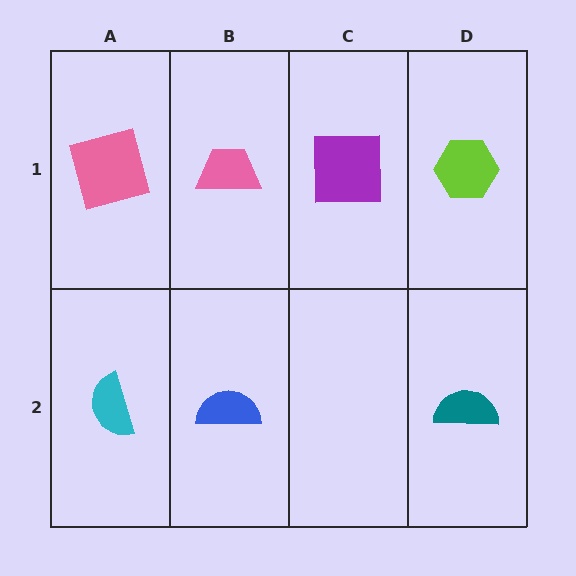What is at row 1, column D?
A lime hexagon.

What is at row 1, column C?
A purple square.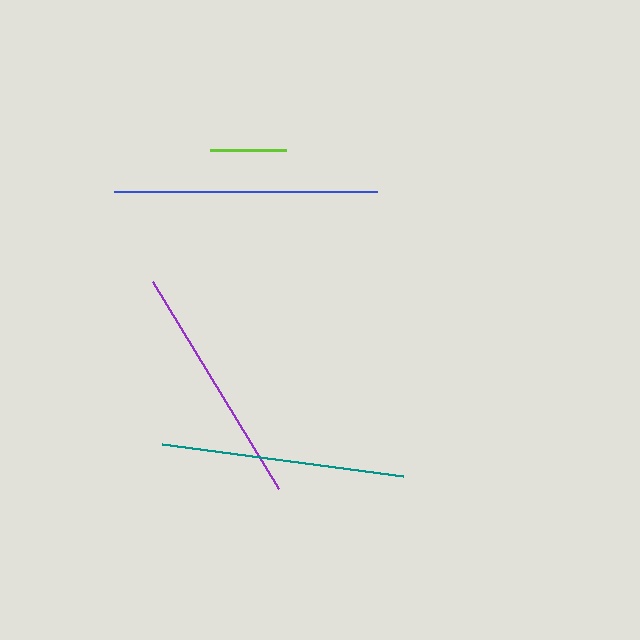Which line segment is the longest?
The blue line is the longest at approximately 263 pixels.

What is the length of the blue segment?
The blue segment is approximately 263 pixels long.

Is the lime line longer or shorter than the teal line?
The teal line is longer than the lime line.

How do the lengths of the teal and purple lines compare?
The teal and purple lines are approximately the same length.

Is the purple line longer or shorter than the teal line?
The teal line is longer than the purple line.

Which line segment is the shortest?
The lime line is the shortest at approximately 76 pixels.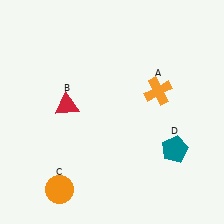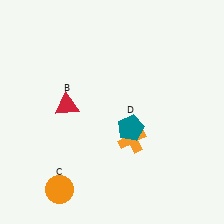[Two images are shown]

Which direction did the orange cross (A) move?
The orange cross (A) moved down.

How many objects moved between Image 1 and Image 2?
2 objects moved between the two images.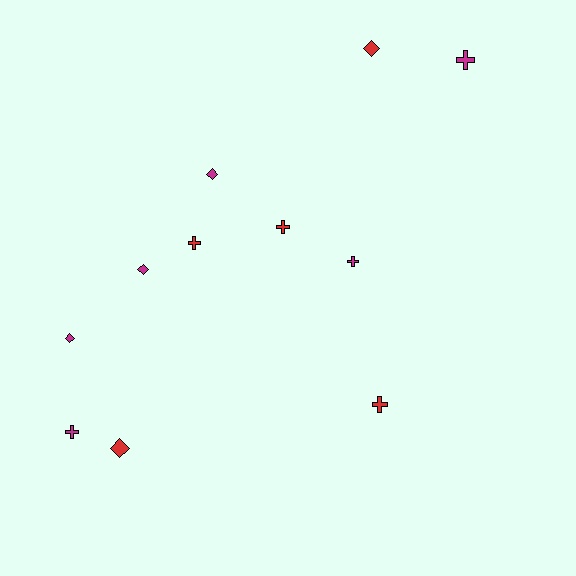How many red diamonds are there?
There are 2 red diamonds.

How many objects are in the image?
There are 11 objects.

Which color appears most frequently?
Magenta, with 6 objects.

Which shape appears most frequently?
Cross, with 6 objects.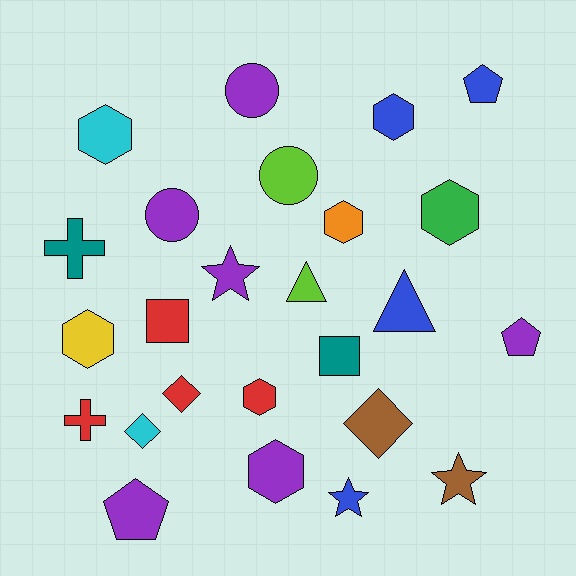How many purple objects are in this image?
There are 6 purple objects.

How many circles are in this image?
There are 3 circles.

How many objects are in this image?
There are 25 objects.